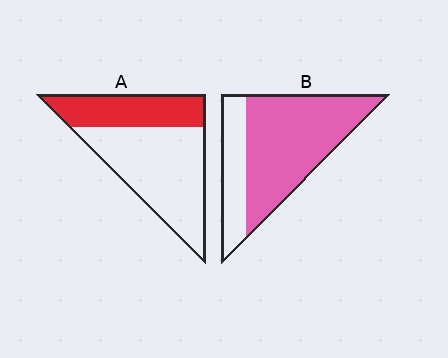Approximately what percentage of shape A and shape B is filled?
A is approximately 35% and B is approximately 75%.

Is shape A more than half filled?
No.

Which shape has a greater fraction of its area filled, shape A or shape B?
Shape B.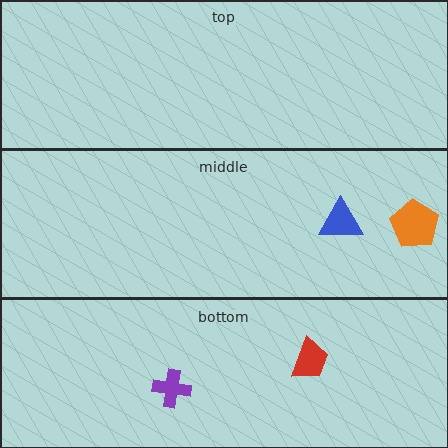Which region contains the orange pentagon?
The middle region.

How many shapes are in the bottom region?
2.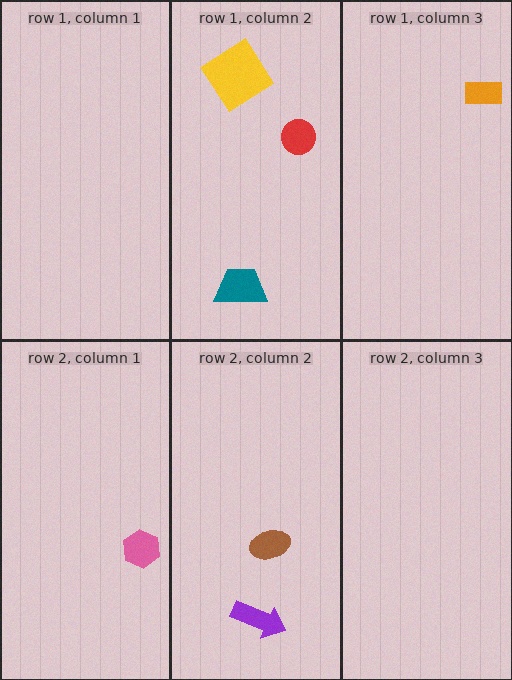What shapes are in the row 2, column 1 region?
The pink hexagon.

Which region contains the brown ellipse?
The row 2, column 2 region.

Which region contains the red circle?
The row 1, column 2 region.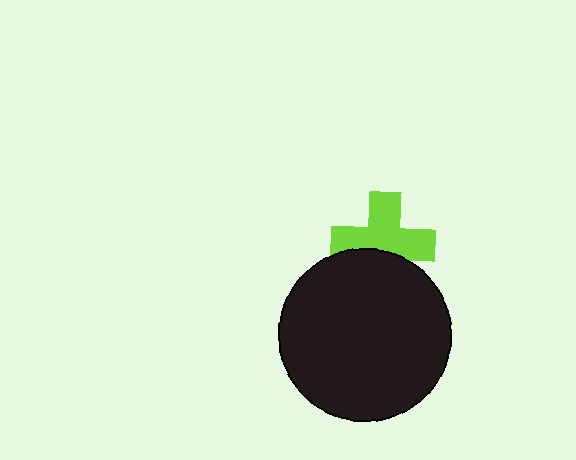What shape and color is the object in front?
The object in front is a black circle.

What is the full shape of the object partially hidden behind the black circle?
The partially hidden object is a lime cross.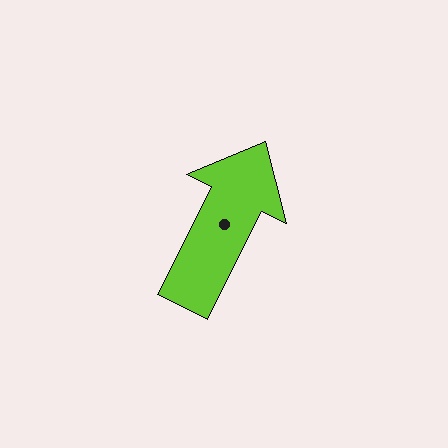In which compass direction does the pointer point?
Northeast.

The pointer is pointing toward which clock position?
Roughly 1 o'clock.